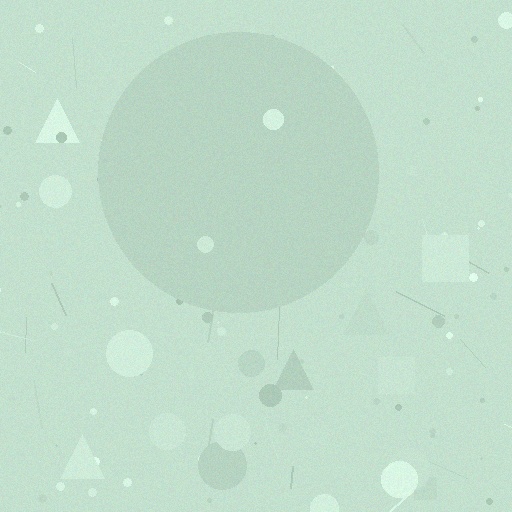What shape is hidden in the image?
A circle is hidden in the image.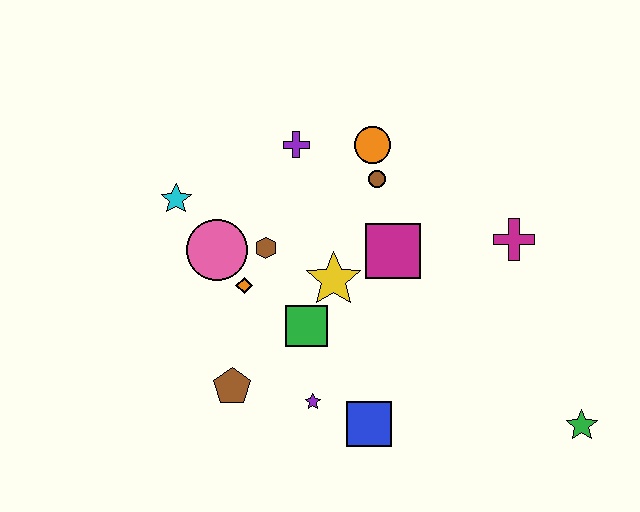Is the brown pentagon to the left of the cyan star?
No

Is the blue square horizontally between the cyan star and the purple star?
No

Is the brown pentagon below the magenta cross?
Yes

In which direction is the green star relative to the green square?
The green star is to the right of the green square.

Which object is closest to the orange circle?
The brown circle is closest to the orange circle.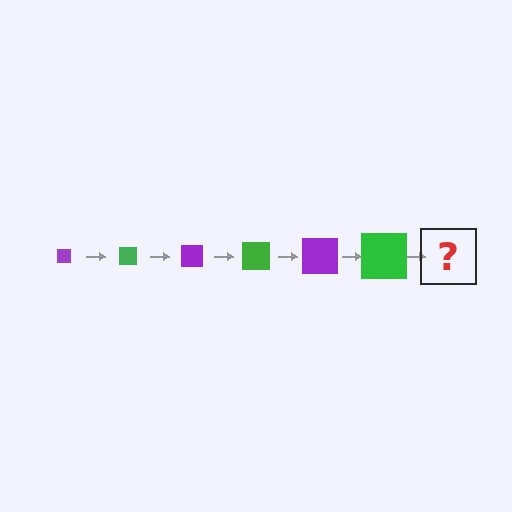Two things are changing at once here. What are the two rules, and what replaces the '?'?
The two rules are that the square grows larger each step and the color cycles through purple and green. The '?' should be a purple square, larger than the previous one.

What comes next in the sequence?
The next element should be a purple square, larger than the previous one.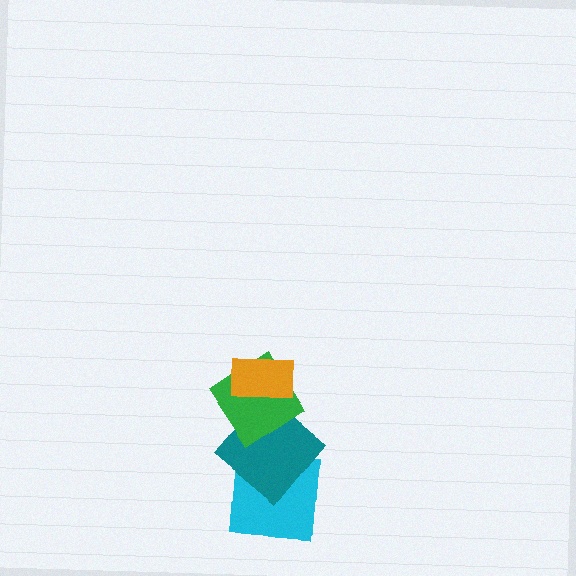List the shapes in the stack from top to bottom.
From top to bottom: the orange rectangle, the green diamond, the teal diamond, the cyan square.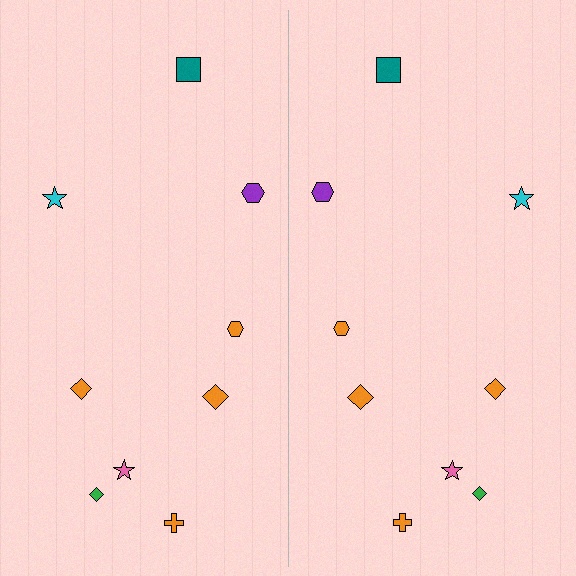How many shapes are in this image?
There are 18 shapes in this image.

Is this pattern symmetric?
Yes, this pattern has bilateral (reflection) symmetry.